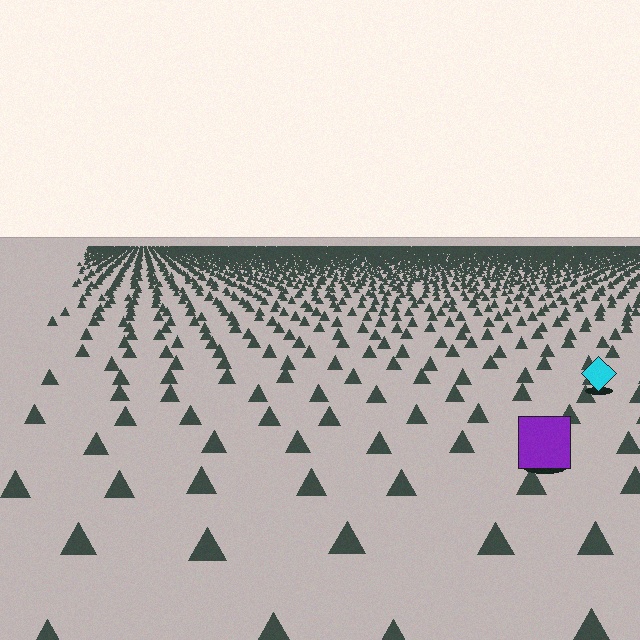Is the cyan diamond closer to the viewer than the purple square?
No. The purple square is closer — you can tell from the texture gradient: the ground texture is coarser near it.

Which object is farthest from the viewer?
The cyan diamond is farthest from the viewer. It appears smaller and the ground texture around it is denser.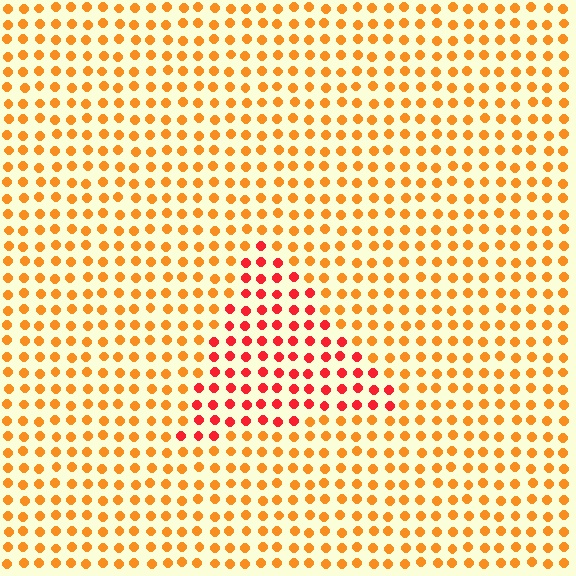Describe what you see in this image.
The image is filled with small orange elements in a uniform arrangement. A triangle-shaped region is visible where the elements are tinted to a slightly different hue, forming a subtle color boundary.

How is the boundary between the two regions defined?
The boundary is defined purely by a slight shift in hue (about 35 degrees). Spacing, size, and orientation are identical on both sides.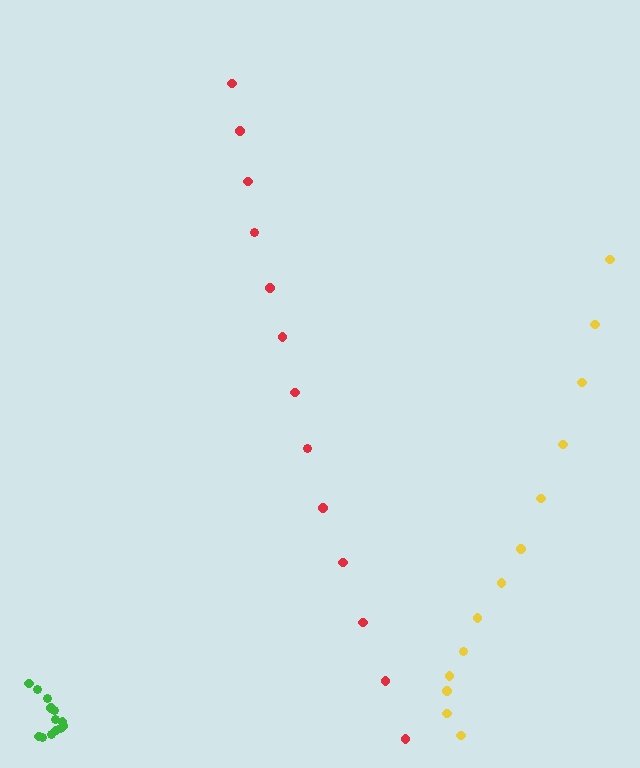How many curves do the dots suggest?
There are 3 distinct paths.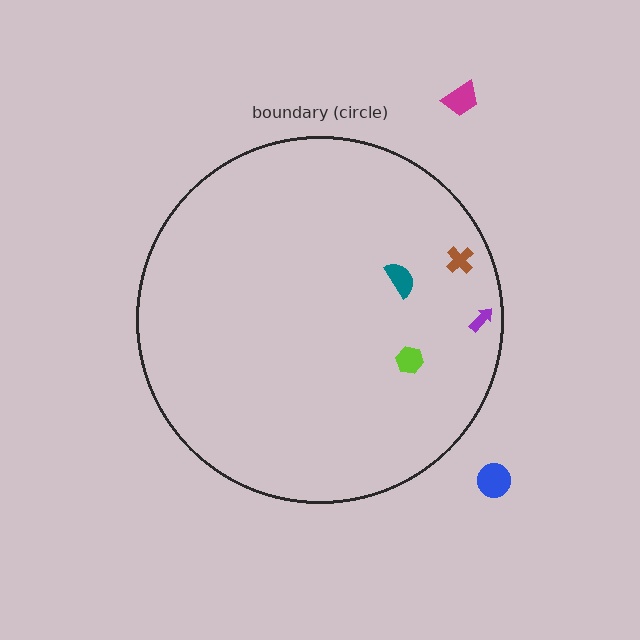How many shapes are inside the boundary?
4 inside, 2 outside.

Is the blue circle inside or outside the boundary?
Outside.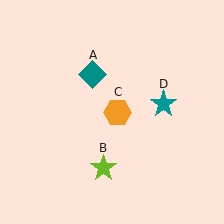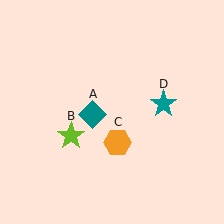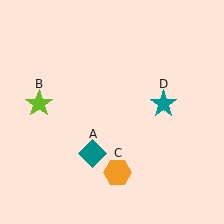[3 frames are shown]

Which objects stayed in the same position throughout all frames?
Teal star (object D) remained stationary.